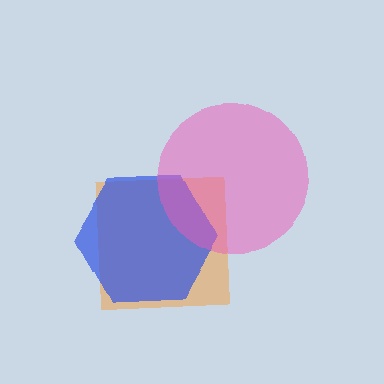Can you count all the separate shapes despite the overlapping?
Yes, there are 3 separate shapes.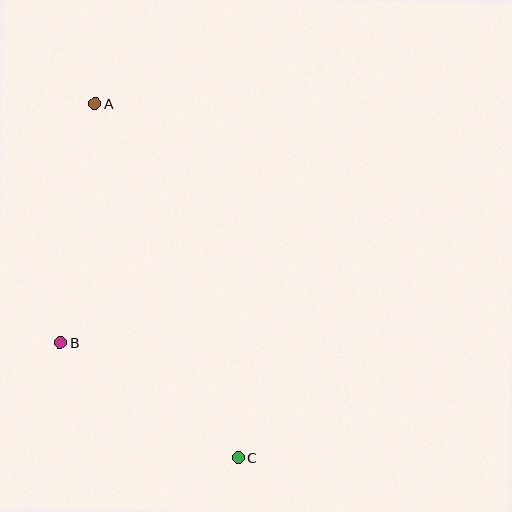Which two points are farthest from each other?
Points A and C are farthest from each other.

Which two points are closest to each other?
Points B and C are closest to each other.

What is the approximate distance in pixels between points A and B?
The distance between A and B is approximately 241 pixels.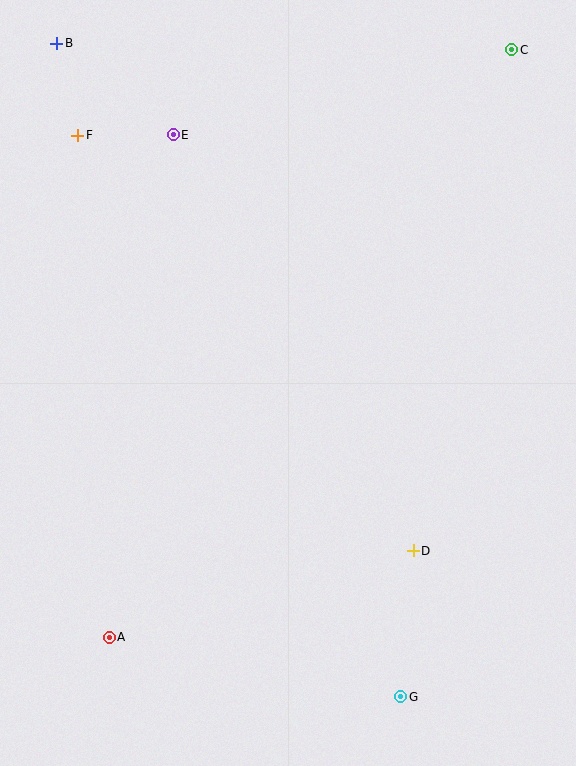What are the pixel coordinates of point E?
Point E is at (173, 135).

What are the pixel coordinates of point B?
Point B is at (57, 43).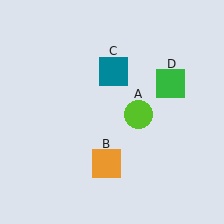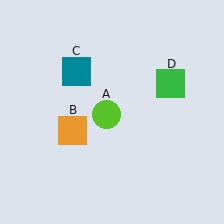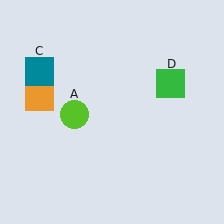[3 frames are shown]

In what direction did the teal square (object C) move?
The teal square (object C) moved left.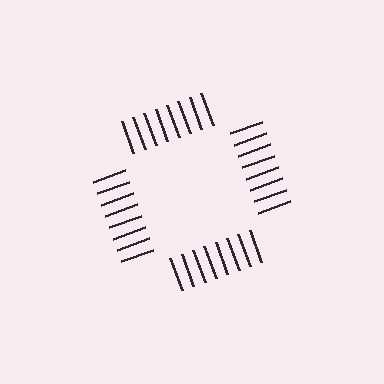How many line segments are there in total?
32 — 8 along each of the 4 edges.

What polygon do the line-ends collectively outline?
An illusory square — the line segments terminate on its edges but no continuous stroke is drawn.